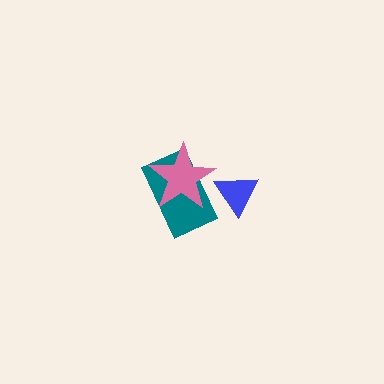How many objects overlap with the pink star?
1 object overlaps with the pink star.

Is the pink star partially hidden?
No, no other shape covers it.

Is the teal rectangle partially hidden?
Yes, it is partially covered by another shape.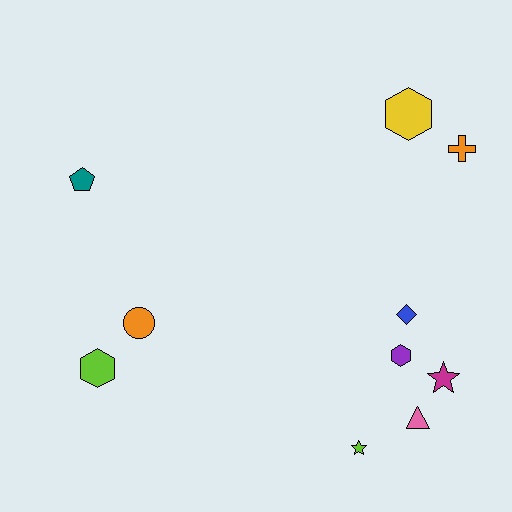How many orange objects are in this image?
There are 2 orange objects.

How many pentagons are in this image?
There is 1 pentagon.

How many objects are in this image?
There are 10 objects.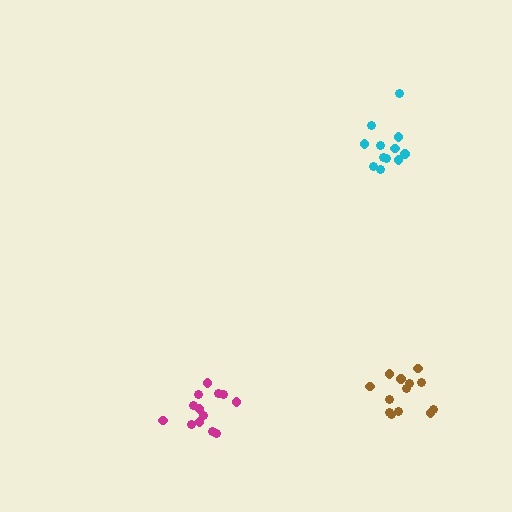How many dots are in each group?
Group 1: 13 dots, Group 2: 13 dots, Group 3: 12 dots (38 total).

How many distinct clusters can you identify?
There are 3 distinct clusters.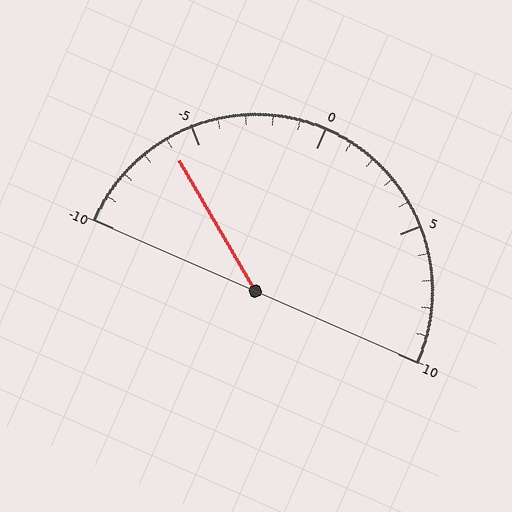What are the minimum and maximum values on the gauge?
The gauge ranges from -10 to 10.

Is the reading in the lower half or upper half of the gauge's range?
The reading is in the lower half of the range (-10 to 10).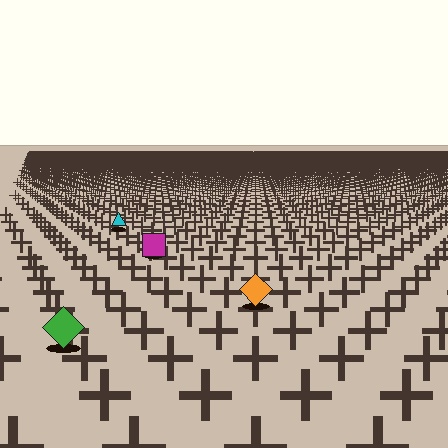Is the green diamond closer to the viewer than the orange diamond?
Yes. The green diamond is closer — you can tell from the texture gradient: the ground texture is coarser near it.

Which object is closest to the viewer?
The green diamond is closest. The texture marks near it are larger and more spread out.